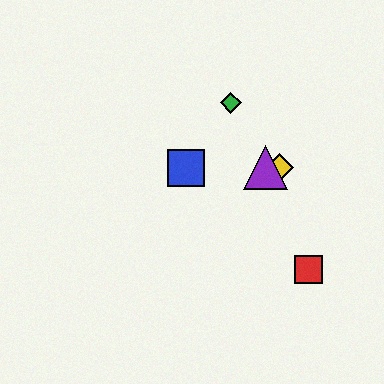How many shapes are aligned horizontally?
3 shapes (the blue square, the yellow diamond, the purple triangle) are aligned horizontally.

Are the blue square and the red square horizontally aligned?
No, the blue square is at y≈168 and the red square is at y≈270.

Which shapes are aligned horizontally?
The blue square, the yellow diamond, the purple triangle are aligned horizontally.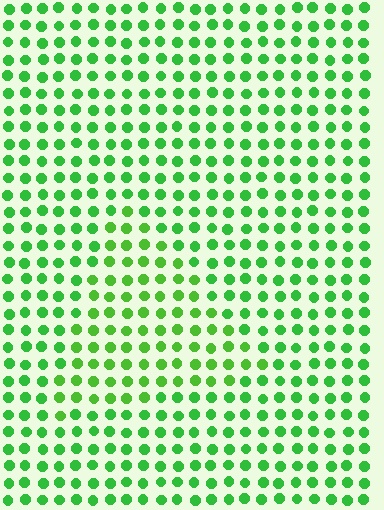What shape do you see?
I see a triangle.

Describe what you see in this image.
The image is filled with small green elements in a uniform arrangement. A triangle-shaped region is visible where the elements are tinted to a slightly different hue, forming a subtle color boundary.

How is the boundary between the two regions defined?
The boundary is defined purely by a slight shift in hue (about 16 degrees). Spacing, size, and orientation are identical on both sides.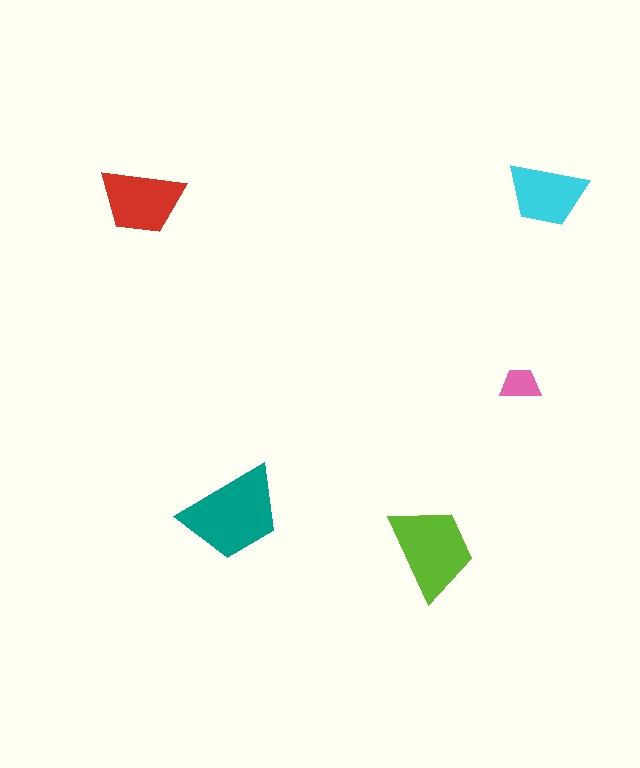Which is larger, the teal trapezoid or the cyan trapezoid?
The teal one.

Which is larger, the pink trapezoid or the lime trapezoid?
The lime one.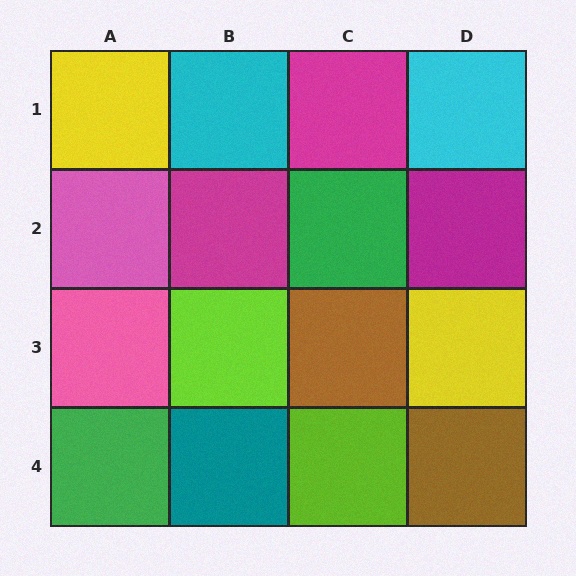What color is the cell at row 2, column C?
Green.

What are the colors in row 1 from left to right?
Yellow, cyan, magenta, cyan.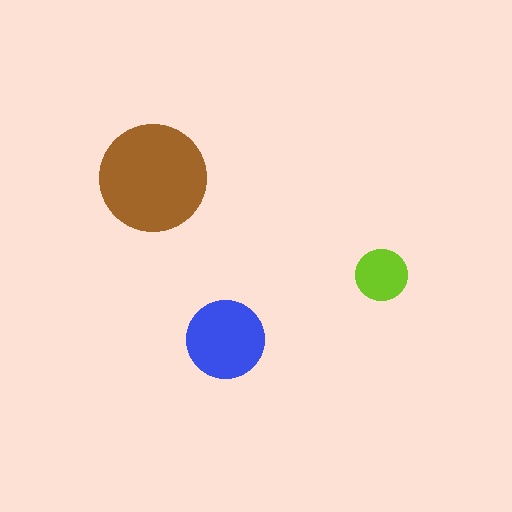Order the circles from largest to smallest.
the brown one, the blue one, the lime one.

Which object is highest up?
The brown circle is topmost.